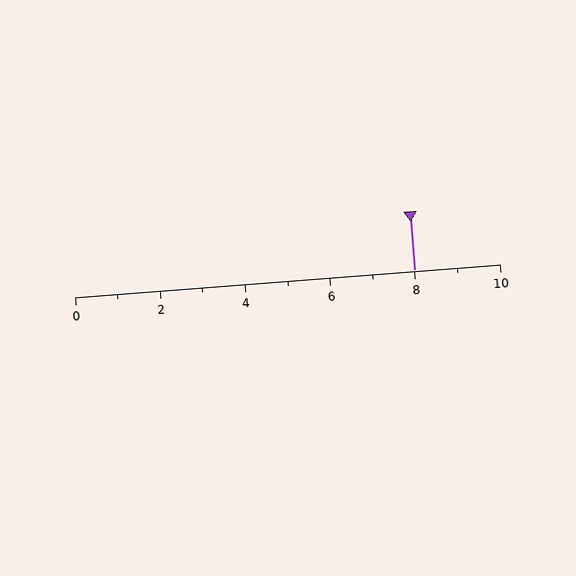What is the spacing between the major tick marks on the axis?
The major ticks are spaced 2 apart.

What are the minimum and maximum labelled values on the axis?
The axis runs from 0 to 10.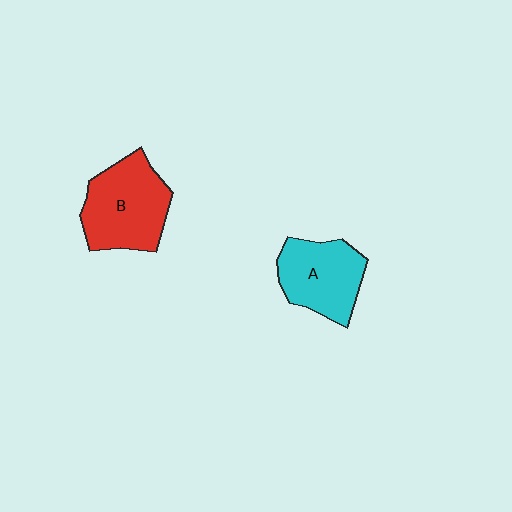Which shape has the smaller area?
Shape A (cyan).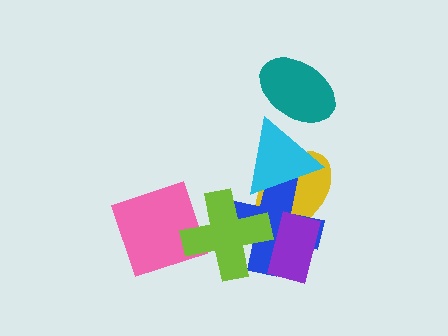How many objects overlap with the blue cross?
4 objects overlap with the blue cross.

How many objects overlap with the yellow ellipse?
4 objects overlap with the yellow ellipse.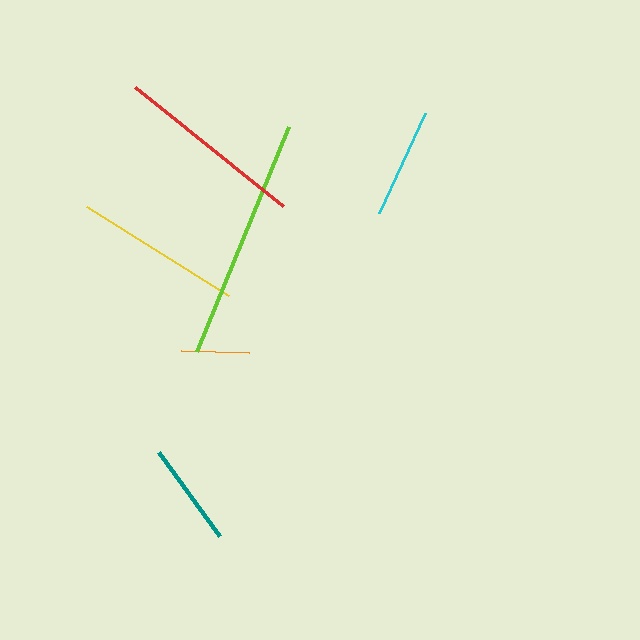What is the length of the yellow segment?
The yellow segment is approximately 168 pixels long.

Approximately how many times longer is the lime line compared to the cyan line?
The lime line is approximately 2.2 times the length of the cyan line.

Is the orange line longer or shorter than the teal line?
The teal line is longer than the orange line.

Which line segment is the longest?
The lime line is the longest at approximately 243 pixels.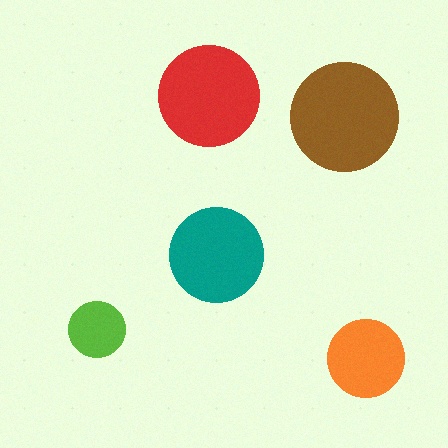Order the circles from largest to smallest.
the brown one, the red one, the teal one, the orange one, the lime one.